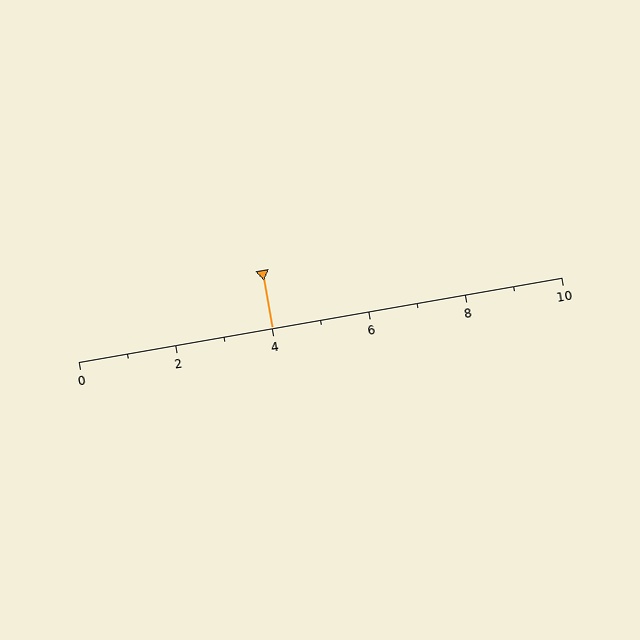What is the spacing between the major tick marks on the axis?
The major ticks are spaced 2 apart.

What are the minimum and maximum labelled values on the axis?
The axis runs from 0 to 10.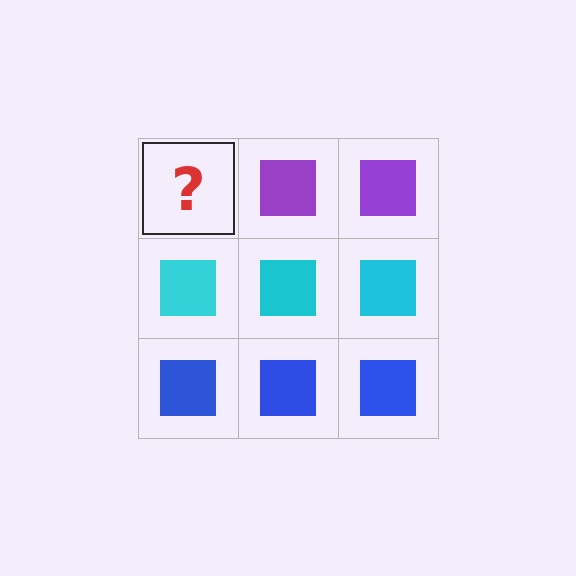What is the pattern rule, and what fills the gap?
The rule is that each row has a consistent color. The gap should be filled with a purple square.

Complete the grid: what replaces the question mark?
The question mark should be replaced with a purple square.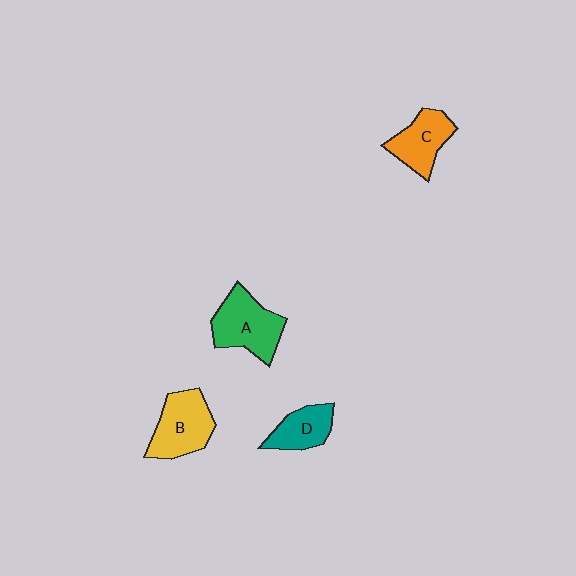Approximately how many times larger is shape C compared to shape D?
Approximately 1.2 times.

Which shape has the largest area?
Shape A (green).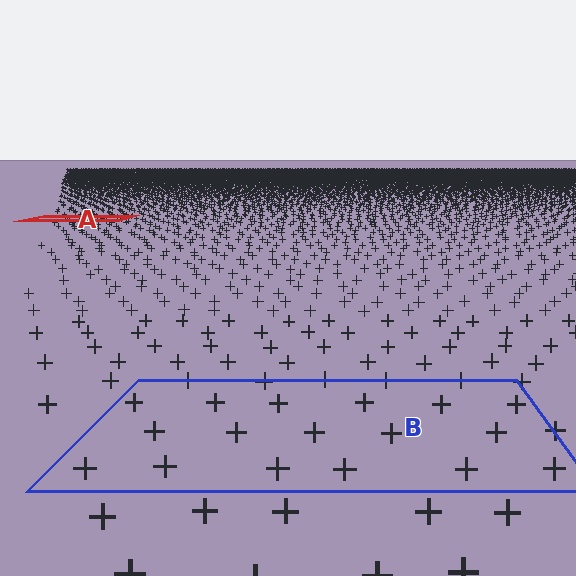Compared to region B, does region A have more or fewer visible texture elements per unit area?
Region A has more texture elements per unit area — they are packed more densely because it is farther away.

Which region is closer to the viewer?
Region B is closer. The texture elements there are larger and more spread out.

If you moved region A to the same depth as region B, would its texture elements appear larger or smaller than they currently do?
They would appear larger. At a closer depth, the same texture elements are projected at a bigger on-screen size.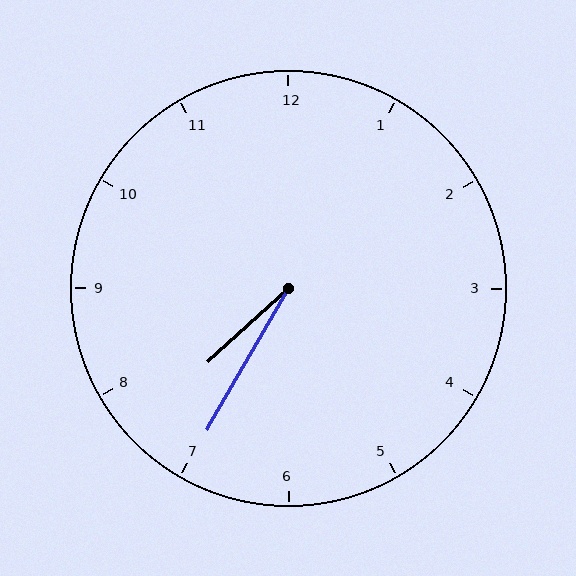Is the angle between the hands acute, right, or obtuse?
It is acute.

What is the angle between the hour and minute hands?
Approximately 18 degrees.